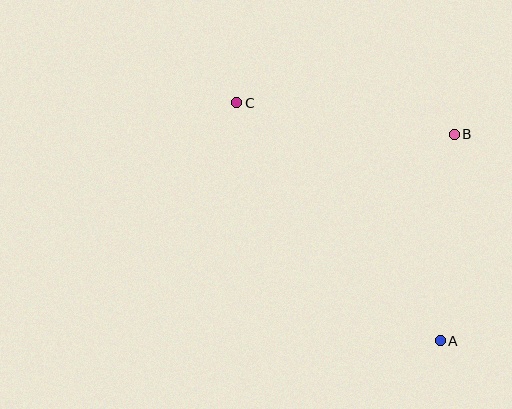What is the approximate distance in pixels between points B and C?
The distance between B and C is approximately 220 pixels.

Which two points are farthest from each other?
Points A and C are farthest from each other.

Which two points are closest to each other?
Points A and B are closest to each other.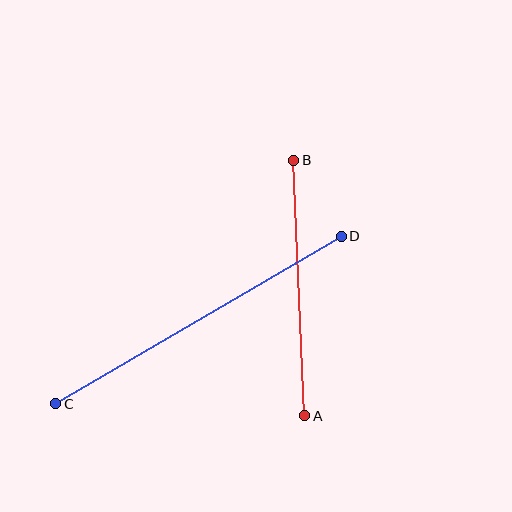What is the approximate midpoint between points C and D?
The midpoint is at approximately (198, 320) pixels.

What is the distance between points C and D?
The distance is approximately 331 pixels.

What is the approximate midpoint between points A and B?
The midpoint is at approximately (299, 288) pixels.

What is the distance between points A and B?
The distance is approximately 256 pixels.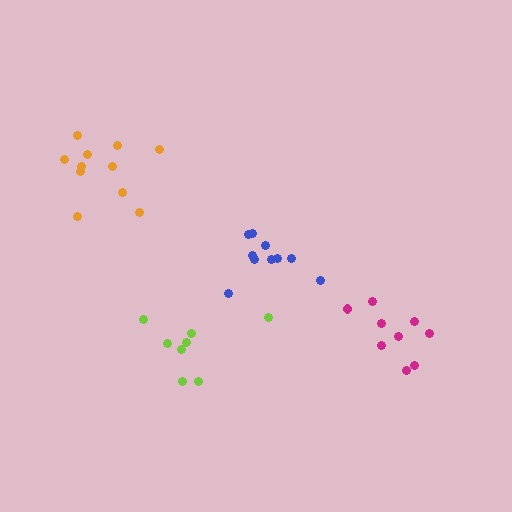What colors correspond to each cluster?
The clusters are colored: blue, lime, orange, magenta.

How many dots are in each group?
Group 1: 10 dots, Group 2: 8 dots, Group 3: 11 dots, Group 4: 9 dots (38 total).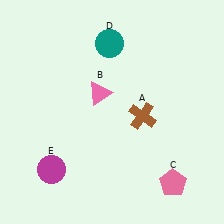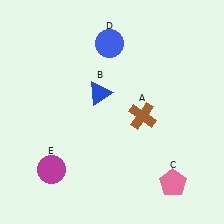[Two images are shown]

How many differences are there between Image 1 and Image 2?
There are 2 differences between the two images.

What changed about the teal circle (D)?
In Image 1, D is teal. In Image 2, it changed to blue.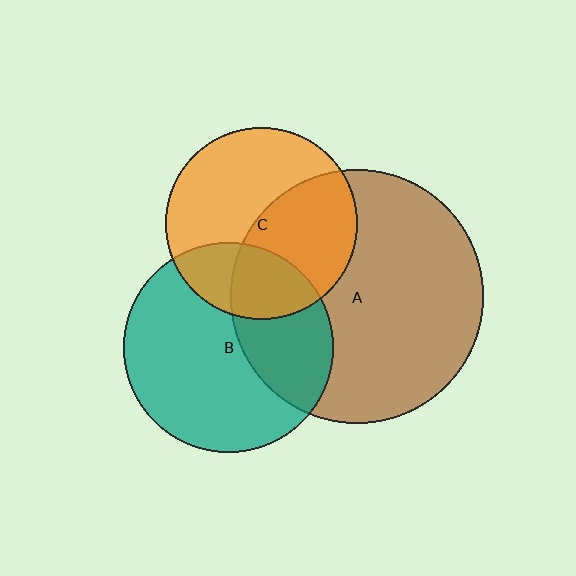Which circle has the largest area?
Circle A (brown).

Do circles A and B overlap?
Yes.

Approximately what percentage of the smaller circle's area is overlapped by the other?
Approximately 35%.